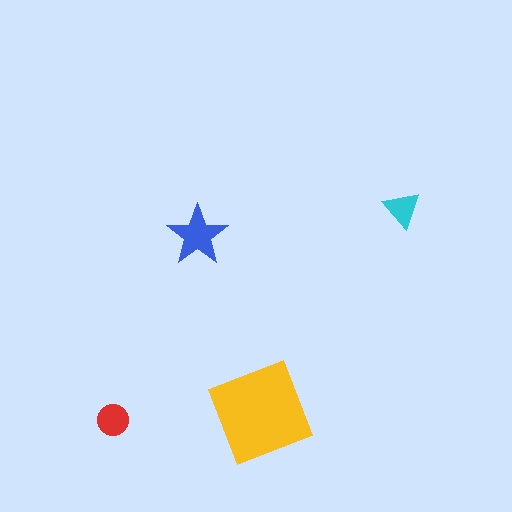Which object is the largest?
The yellow square.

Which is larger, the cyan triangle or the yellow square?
The yellow square.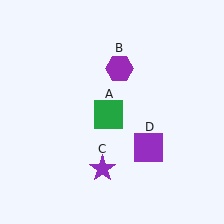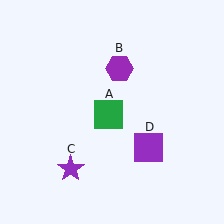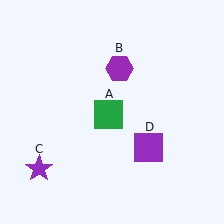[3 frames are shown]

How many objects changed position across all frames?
1 object changed position: purple star (object C).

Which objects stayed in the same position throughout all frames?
Green square (object A) and purple hexagon (object B) and purple square (object D) remained stationary.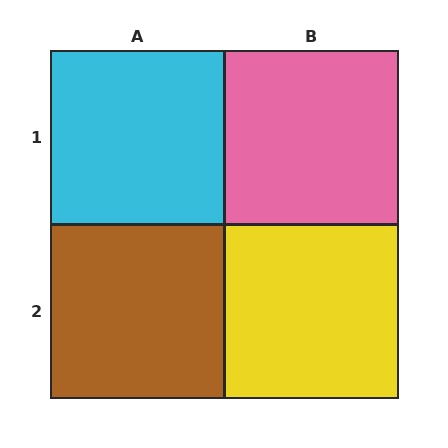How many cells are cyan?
1 cell is cyan.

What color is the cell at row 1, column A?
Cyan.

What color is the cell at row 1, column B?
Pink.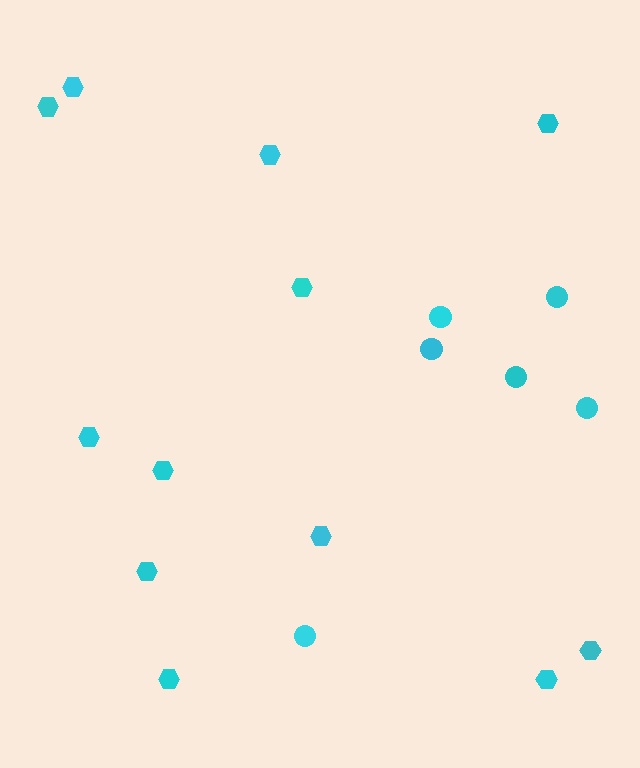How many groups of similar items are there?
There are 2 groups: one group of circles (6) and one group of hexagons (12).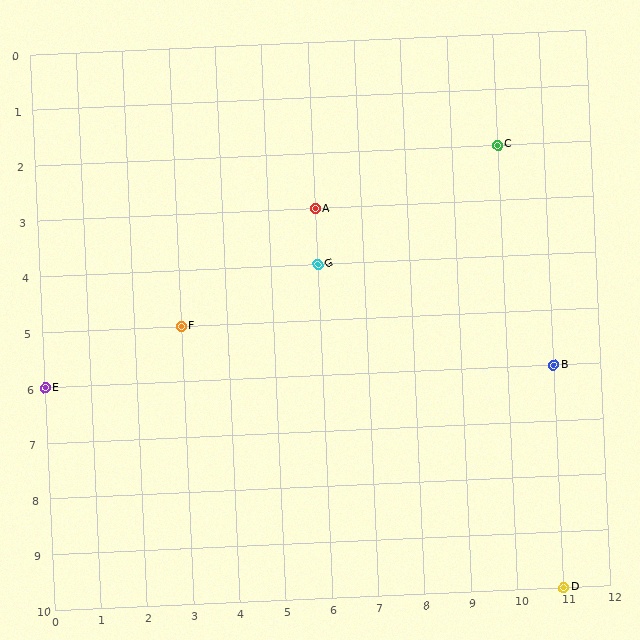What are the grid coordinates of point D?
Point D is at grid coordinates (11, 10).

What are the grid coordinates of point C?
Point C is at grid coordinates (10, 2).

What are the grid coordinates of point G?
Point G is at grid coordinates (6, 4).